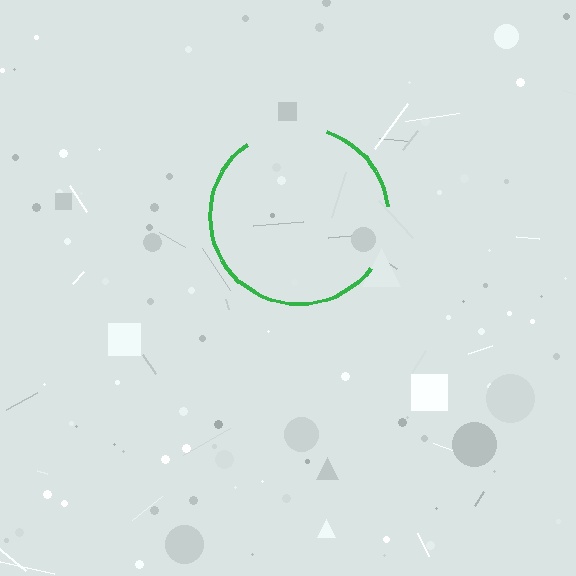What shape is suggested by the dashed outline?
The dashed outline suggests a circle.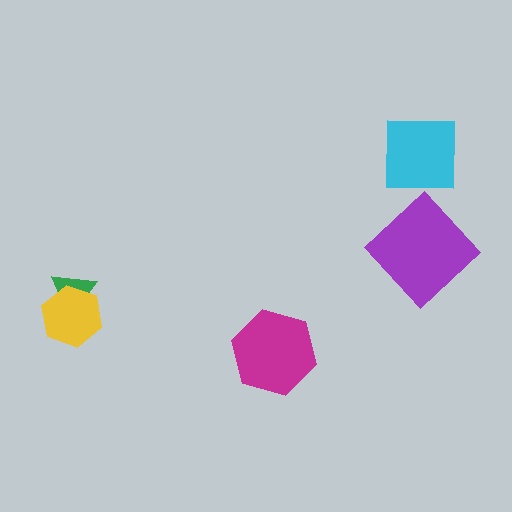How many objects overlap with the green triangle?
1 object overlaps with the green triangle.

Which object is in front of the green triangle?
The yellow hexagon is in front of the green triangle.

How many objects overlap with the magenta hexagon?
0 objects overlap with the magenta hexagon.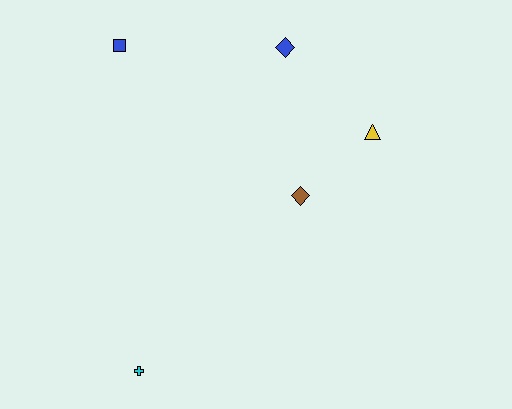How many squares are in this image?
There is 1 square.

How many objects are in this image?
There are 5 objects.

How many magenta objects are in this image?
There are no magenta objects.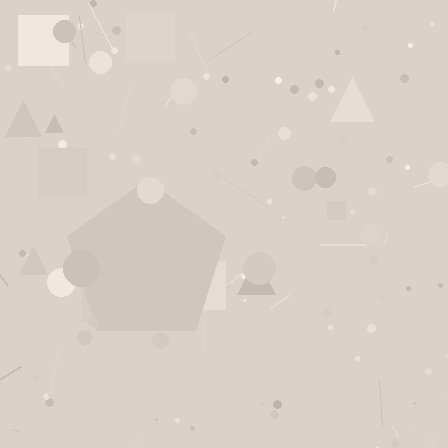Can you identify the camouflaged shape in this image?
The camouflaged shape is a pentagon.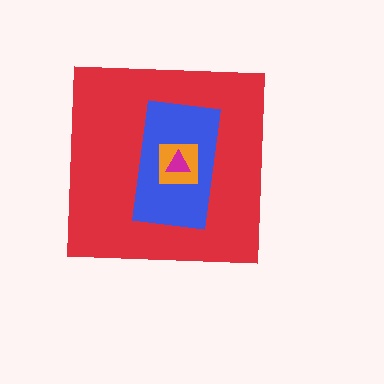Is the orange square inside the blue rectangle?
Yes.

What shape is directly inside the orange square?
The magenta triangle.